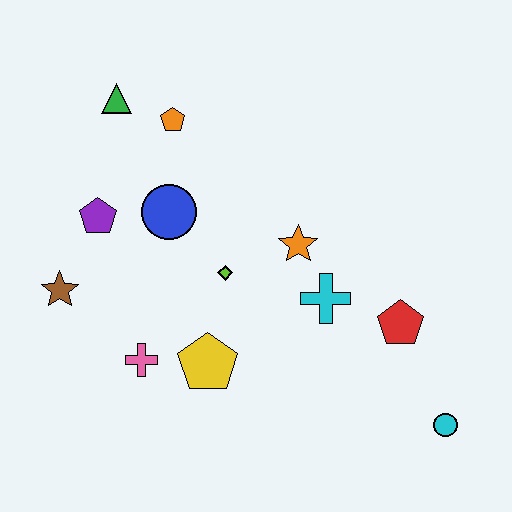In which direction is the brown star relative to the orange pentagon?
The brown star is below the orange pentagon.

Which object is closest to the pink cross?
The yellow pentagon is closest to the pink cross.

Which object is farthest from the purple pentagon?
The cyan circle is farthest from the purple pentagon.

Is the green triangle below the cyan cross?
No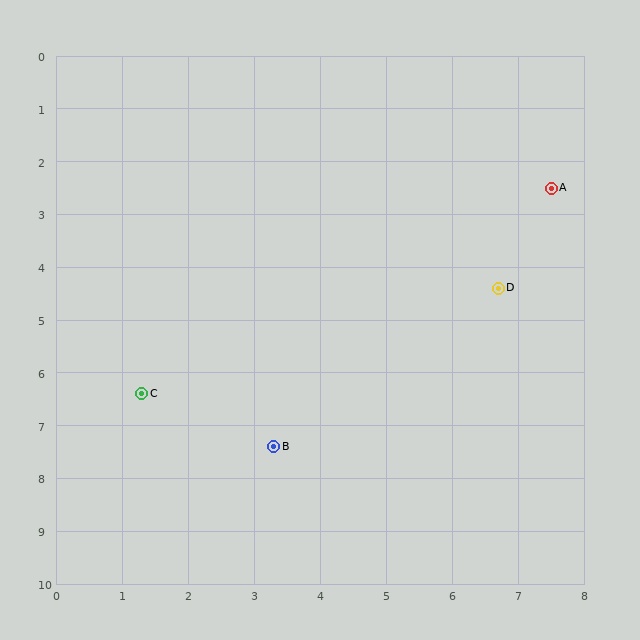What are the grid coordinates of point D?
Point D is at approximately (6.7, 4.4).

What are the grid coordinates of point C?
Point C is at approximately (1.3, 6.4).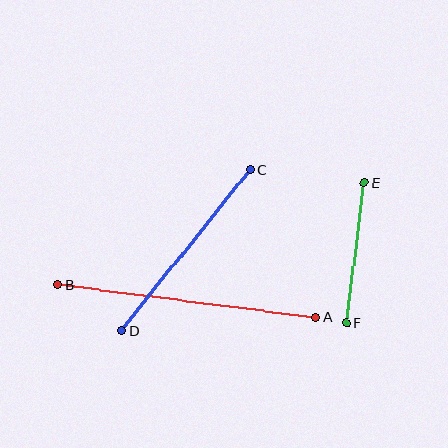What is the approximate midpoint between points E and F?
The midpoint is at approximately (355, 252) pixels.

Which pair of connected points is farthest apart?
Points A and B are farthest apart.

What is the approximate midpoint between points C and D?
The midpoint is at approximately (186, 250) pixels.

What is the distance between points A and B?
The distance is approximately 260 pixels.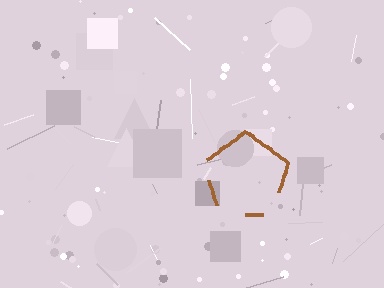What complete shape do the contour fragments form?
The contour fragments form a pentagon.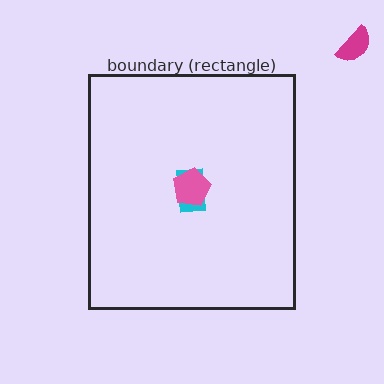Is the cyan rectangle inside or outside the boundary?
Inside.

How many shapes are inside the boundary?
3 inside, 1 outside.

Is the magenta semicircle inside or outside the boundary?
Outside.